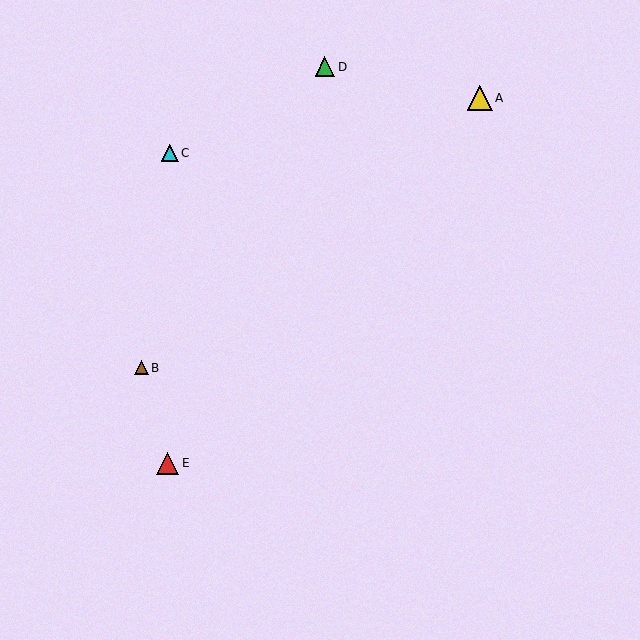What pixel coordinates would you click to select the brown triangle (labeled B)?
Click at (141, 368) to select the brown triangle B.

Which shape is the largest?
The yellow triangle (labeled A) is the largest.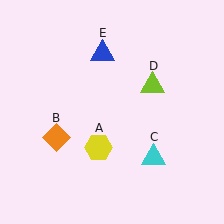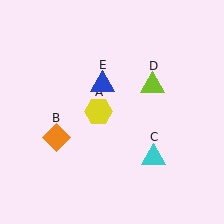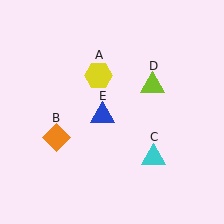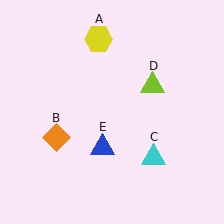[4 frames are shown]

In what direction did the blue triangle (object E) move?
The blue triangle (object E) moved down.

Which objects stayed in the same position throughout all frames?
Orange diamond (object B) and cyan triangle (object C) and lime triangle (object D) remained stationary.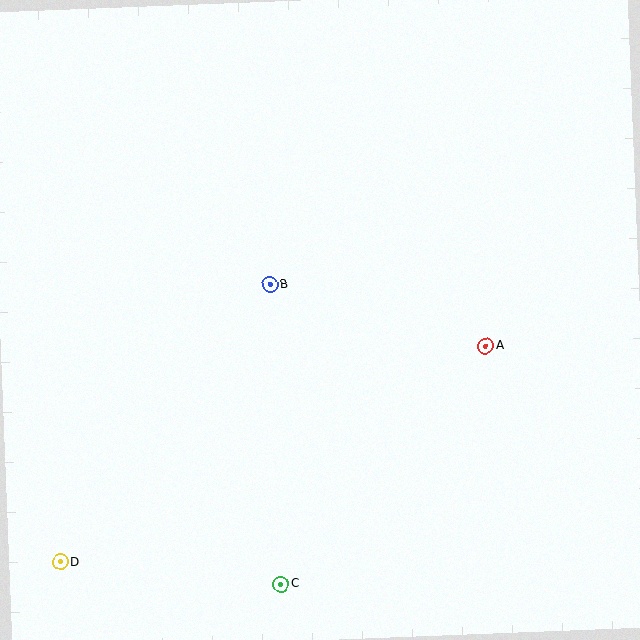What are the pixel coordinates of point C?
Point C is at (281, 584).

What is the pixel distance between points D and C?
The distance between D and C is 221 pixels.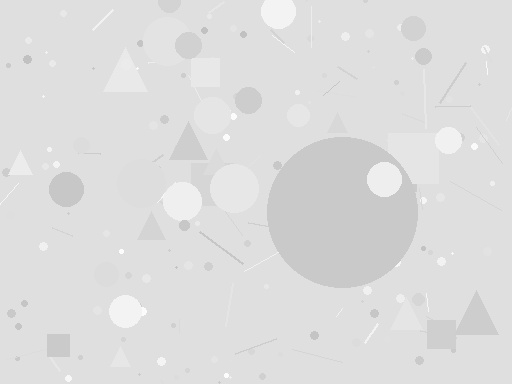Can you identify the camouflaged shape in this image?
The camouflaged shape is a circle.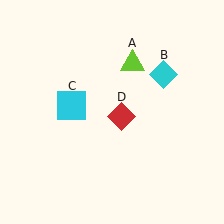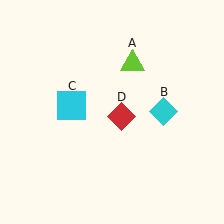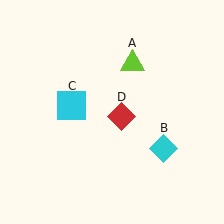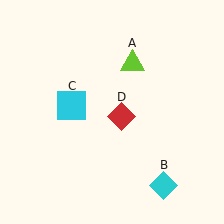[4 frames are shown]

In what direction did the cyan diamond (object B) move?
The cyan diamond (object B) moved down.